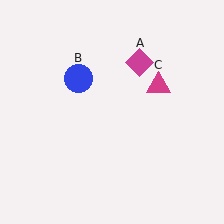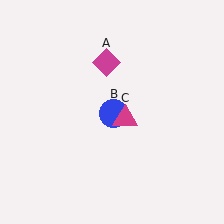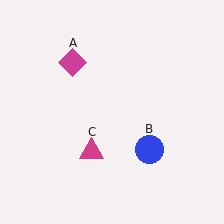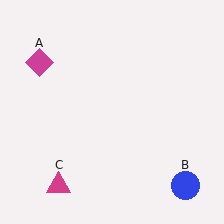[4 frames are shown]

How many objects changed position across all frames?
3 objects changed position: magenta diamond (object A), blue circle (object B), magenta triangle (object C).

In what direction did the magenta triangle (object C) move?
The magenta triangle (object C) moved down and to the left.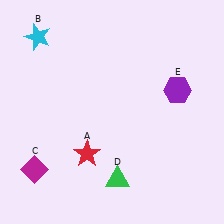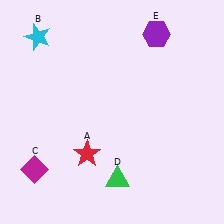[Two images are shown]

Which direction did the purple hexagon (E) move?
The purple hexagon (E) moved up.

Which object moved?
The purple hexagon (E) moved up.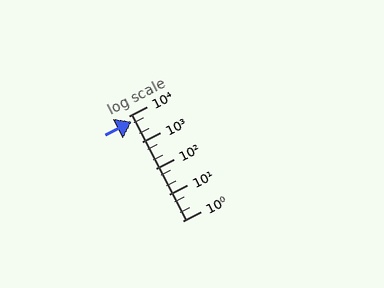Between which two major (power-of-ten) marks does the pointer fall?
The pointer is between 1000 and 10000.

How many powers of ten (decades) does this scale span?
The scale spans 4 decades, from 1 to 10000.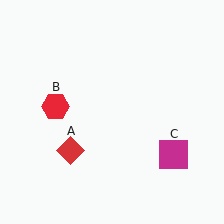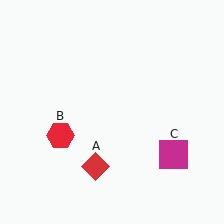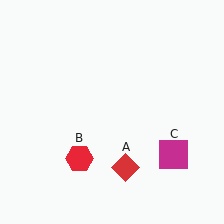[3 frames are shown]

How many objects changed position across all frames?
2 objects changed position: red diamond (object A), red hexagon (object B).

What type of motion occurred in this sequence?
The red diamond (object A), red hexagon (object B) rotated counterclockwise around the center of the scene.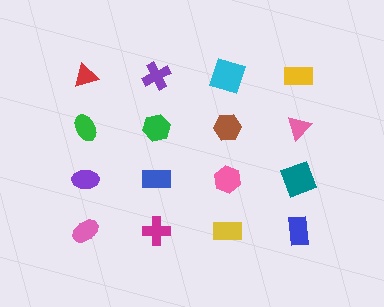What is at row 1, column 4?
A yellow rectangle.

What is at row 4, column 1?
A pink ellipse.